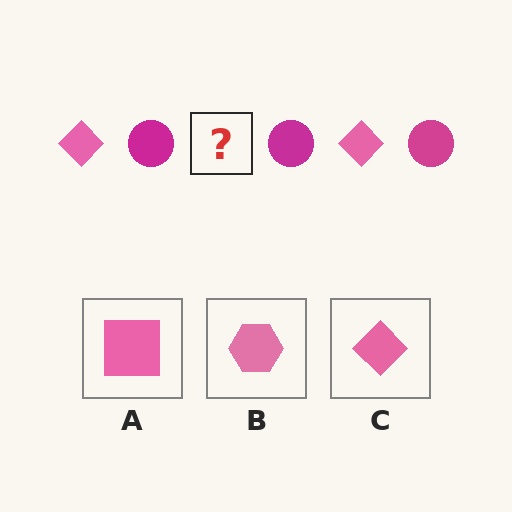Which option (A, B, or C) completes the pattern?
C.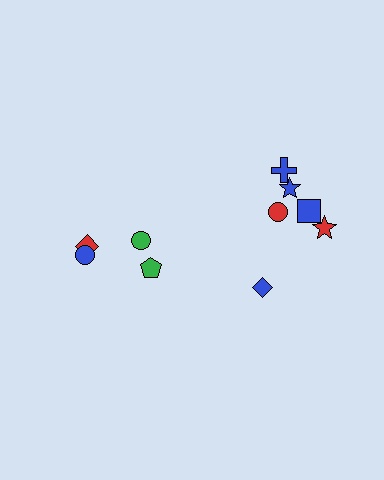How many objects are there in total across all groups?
There are 10 objects.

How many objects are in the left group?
There are 4 objects.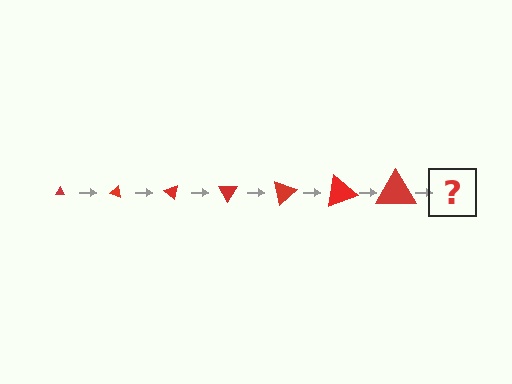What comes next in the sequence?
The next element should be a triangle, larger than the previous one and rotated 140 degrees from the start.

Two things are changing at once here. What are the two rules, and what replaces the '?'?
The two rules are that the triangle grows larger each step and it rotates 20 degrees each step. The '?' should be a triangle, larger than the previous one and rotated 140 degrees from the start.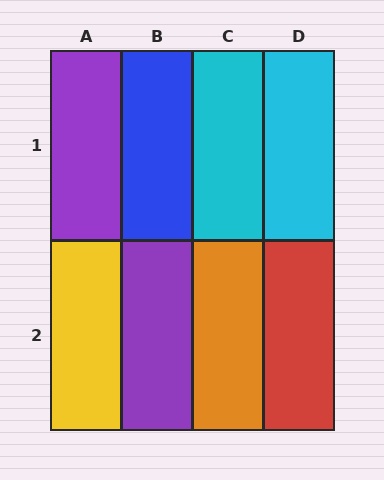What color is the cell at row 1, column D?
Cyan.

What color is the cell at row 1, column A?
Purple.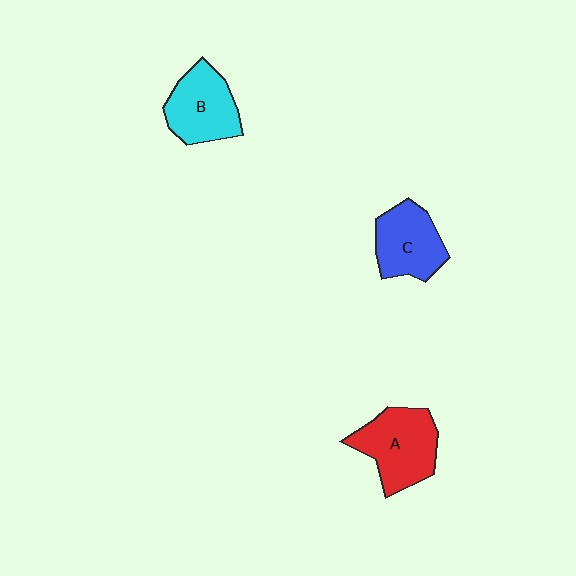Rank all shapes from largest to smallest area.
From largest to smallest: A (red), B (cyan), C (blue).